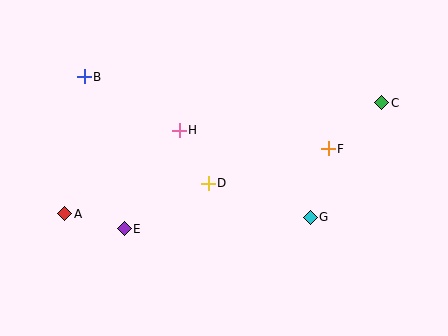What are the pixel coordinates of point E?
Point E is at (124, 229).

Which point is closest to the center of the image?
Point D at (208, 183) is closest to the center.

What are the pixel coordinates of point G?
Point G is at (310, 217).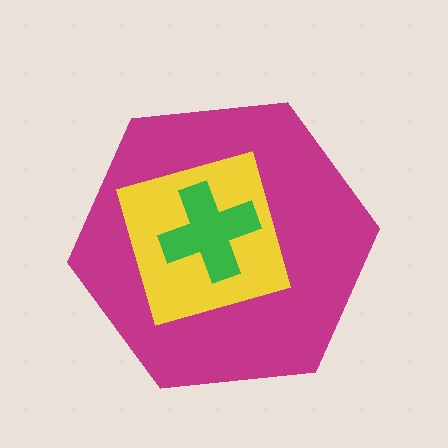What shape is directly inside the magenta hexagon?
The yellow square.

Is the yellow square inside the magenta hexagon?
Yes.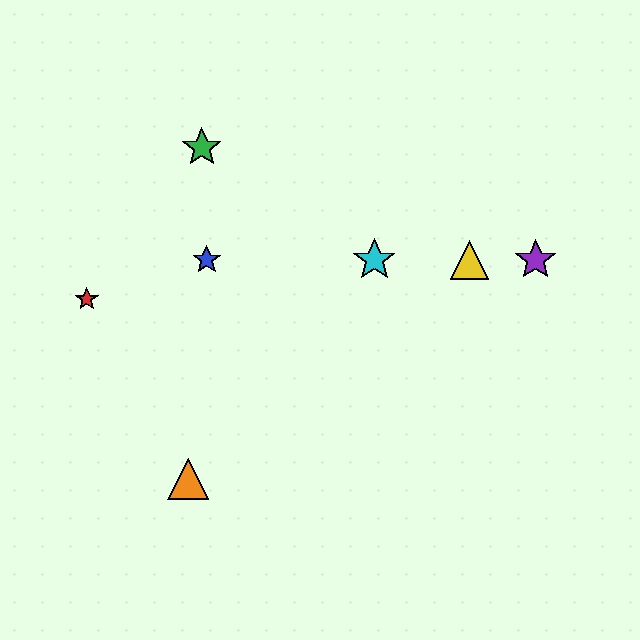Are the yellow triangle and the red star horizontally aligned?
No, the yellow triangle is at y≈260 and the red star is at y≈299.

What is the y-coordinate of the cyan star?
The cyan star is at y≈260.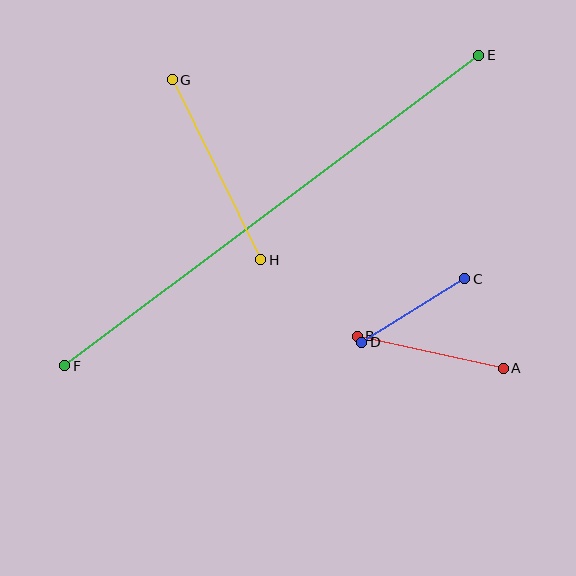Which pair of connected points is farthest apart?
Points E and F are farthest apart.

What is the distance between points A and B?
The distance is approximately 150 pixels.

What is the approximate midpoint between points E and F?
The midpoint is at approximately (272, 211) pixels.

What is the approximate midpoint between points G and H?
The midpoint is at approximately (217, 170) pixels.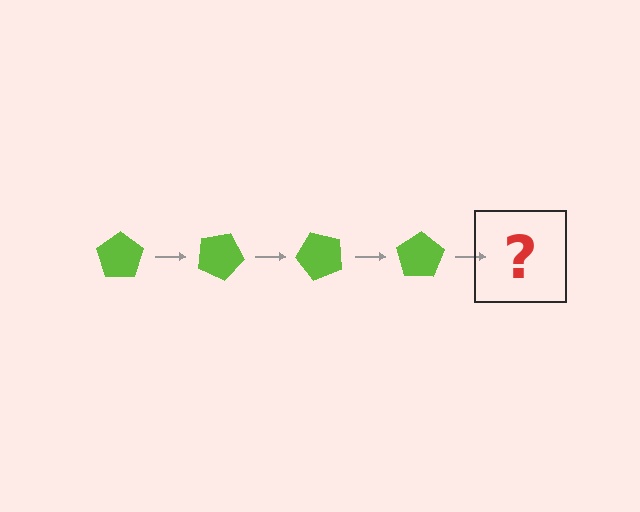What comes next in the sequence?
The next element should be a lime pentagon rotated 100 degrees.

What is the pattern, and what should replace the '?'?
The pattern is that the pentagon rotates 25 degrees each step. The '?' should be a lime pentagon rotated 100 degrees.